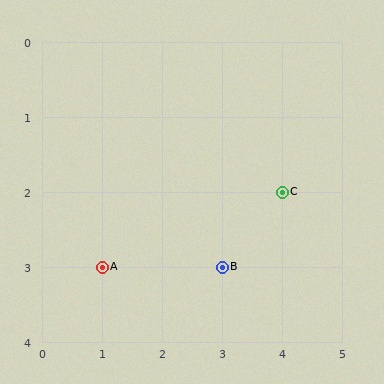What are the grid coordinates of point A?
Point A is at grid coordinates (1, 3).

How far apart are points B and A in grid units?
Points B and A are 2 columns apart.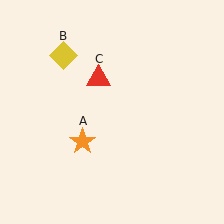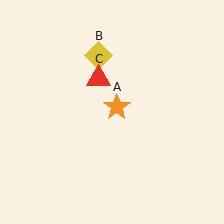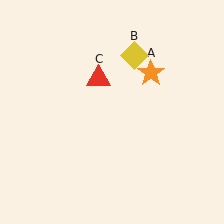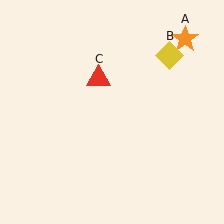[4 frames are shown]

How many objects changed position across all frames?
2 objects changed position: orange star (object A), yellow diamond (object B).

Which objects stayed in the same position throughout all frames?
Red triangle (object C) remained stationary.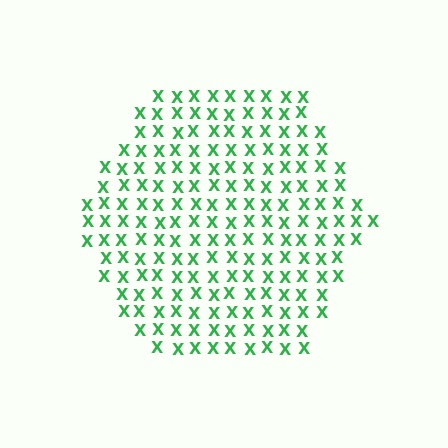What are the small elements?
The small elements are letter X's.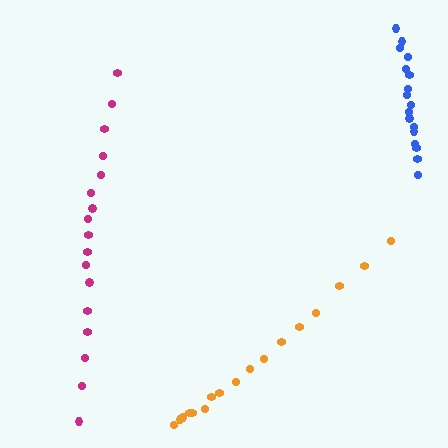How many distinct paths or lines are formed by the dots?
There are 3 distinct paths.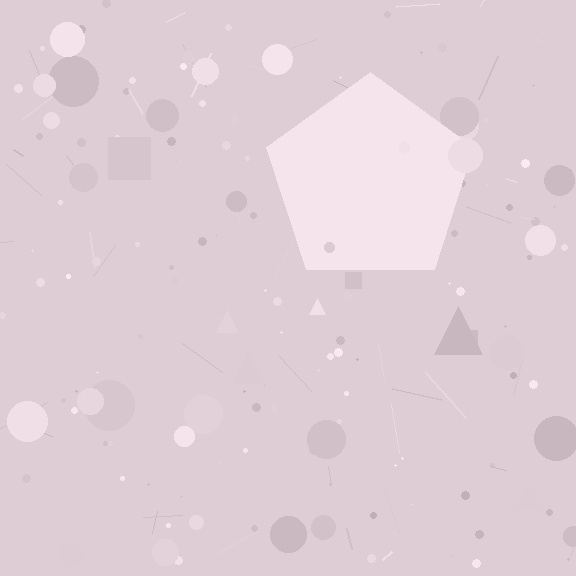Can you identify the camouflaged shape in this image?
The camouflaged shape is a pentagon.